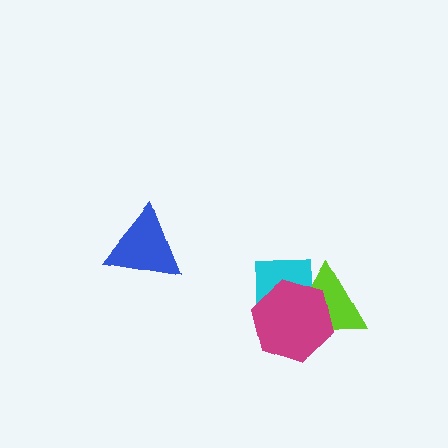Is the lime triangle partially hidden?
Yes, it is partially covered by another shape.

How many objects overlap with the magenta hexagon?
2 objects overlap with the magenta hexagon.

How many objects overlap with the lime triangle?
2 objects overlap with the lime triangle.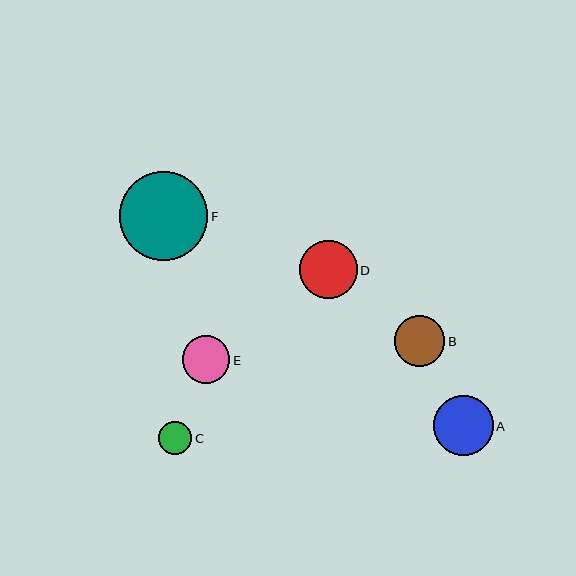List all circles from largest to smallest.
From largest to smallest: F, A, D, B, E, C.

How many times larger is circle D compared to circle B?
Circle D is approximately 1.1 times the size of circle B.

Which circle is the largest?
Circle F is the largest with a size of approximately 88 pixels.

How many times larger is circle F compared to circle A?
Circle F is approximately 1.5 times the size of circle A.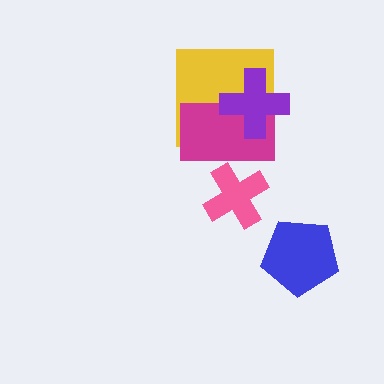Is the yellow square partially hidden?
Yes, it is partially covered by another shape.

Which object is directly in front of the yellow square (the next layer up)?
The magenta rectangle is directly in front of the yellow square.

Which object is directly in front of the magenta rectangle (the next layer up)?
The pink cross is directly in front of the magenta rectangle.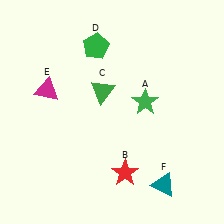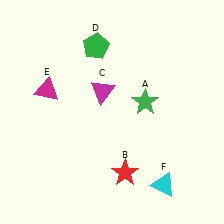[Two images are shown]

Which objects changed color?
C changed from green to magenta. F changed from teal to cyan.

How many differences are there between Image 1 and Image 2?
There are 2 differences between the two images.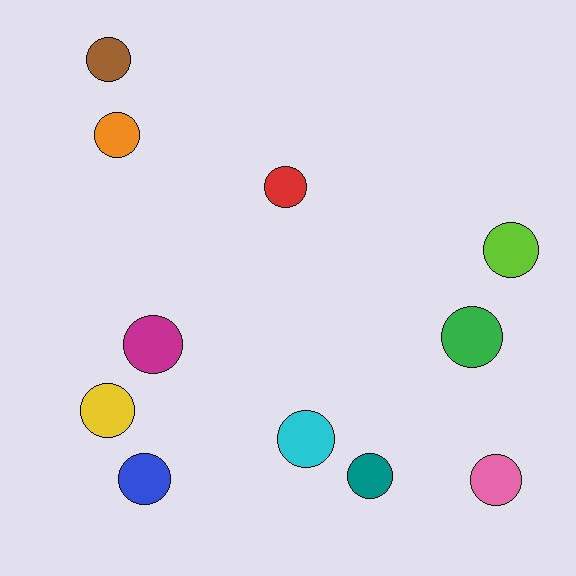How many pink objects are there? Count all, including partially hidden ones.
There is 1 pink object.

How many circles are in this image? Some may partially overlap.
There are 11 circles.